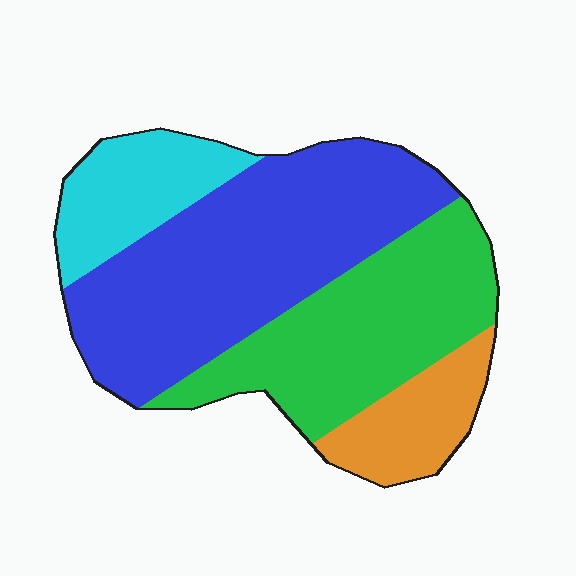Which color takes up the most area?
Blue, at roughly 45%.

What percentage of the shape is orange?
Orange covers around 10% of the shape.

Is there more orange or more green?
Green.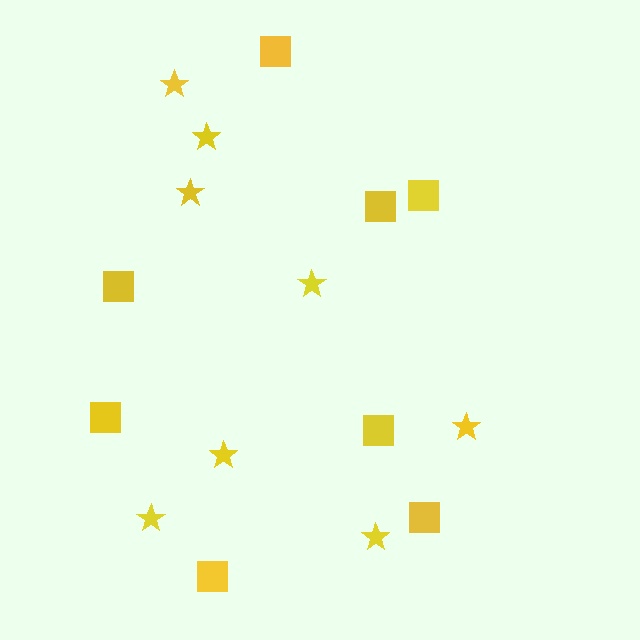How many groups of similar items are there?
There are 2 groups: one group of squares (8) and one group of stars (8).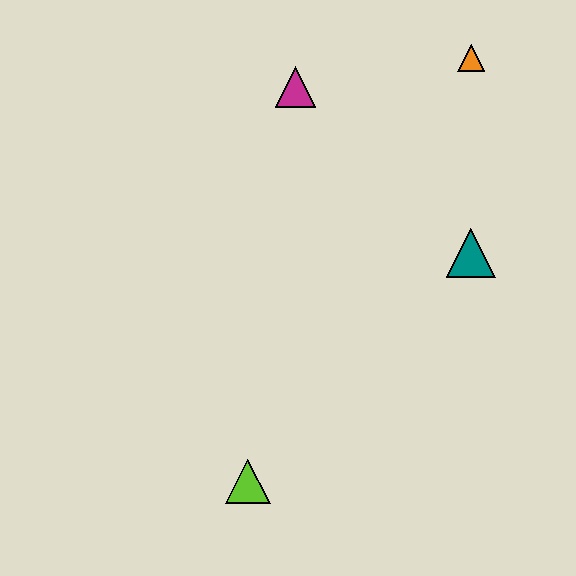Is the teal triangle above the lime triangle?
Yes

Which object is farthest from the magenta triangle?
The lime triangle is farthest from the magenta triangle.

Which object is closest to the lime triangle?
The teal triangle is closest to the lime triangle.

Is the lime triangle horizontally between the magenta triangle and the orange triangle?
No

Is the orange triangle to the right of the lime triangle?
Yes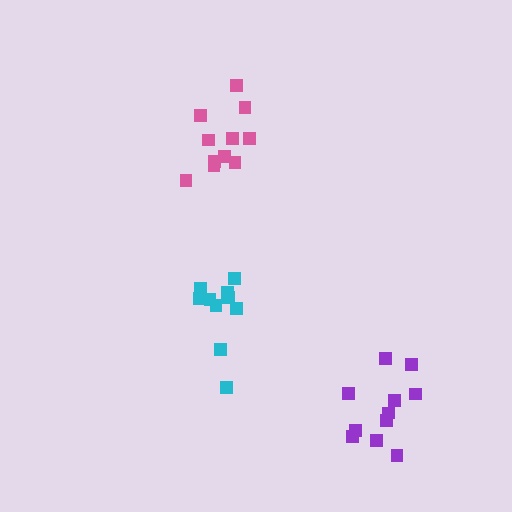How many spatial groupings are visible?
There are 3 spatial groupings.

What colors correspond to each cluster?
The clusters are colored: cyan, pink, purple.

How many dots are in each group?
Group 1: 10 dots, Group 2: 11 dots, Group 3: 11 dots (32 total).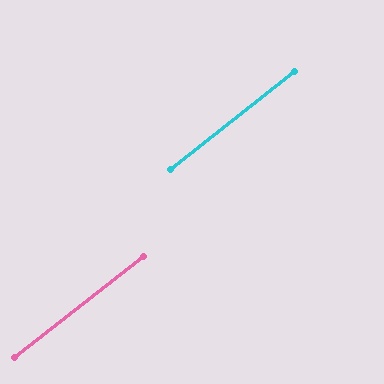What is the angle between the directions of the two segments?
Approximately 0 degrees.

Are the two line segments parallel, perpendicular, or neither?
Parallel — their directions differ by only 0.5°.